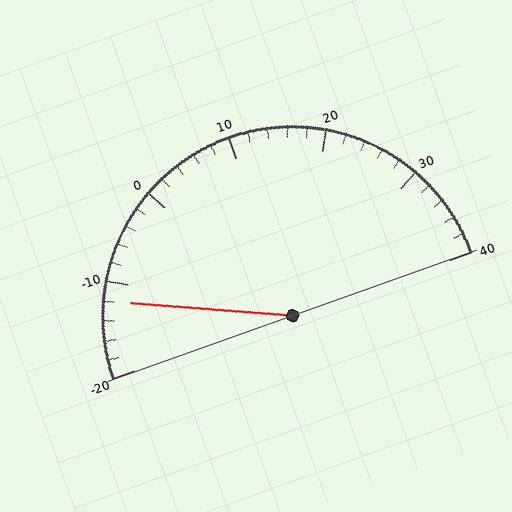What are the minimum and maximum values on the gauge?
The gauge ranges from -20 to 40.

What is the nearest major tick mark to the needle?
The nearest major tick mark is -10.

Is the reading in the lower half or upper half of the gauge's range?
The reading is in the lower half of the range (-20 to 40).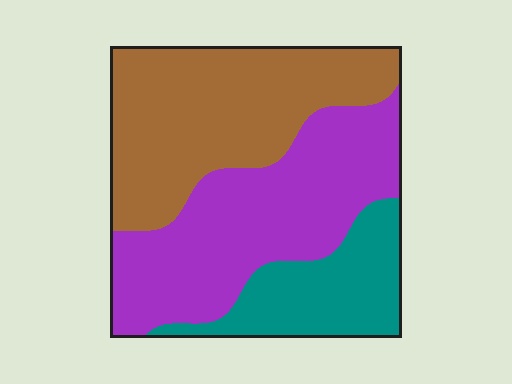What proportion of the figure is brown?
Brown covers around 40% of the figure.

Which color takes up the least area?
Teal, at roughly 20%.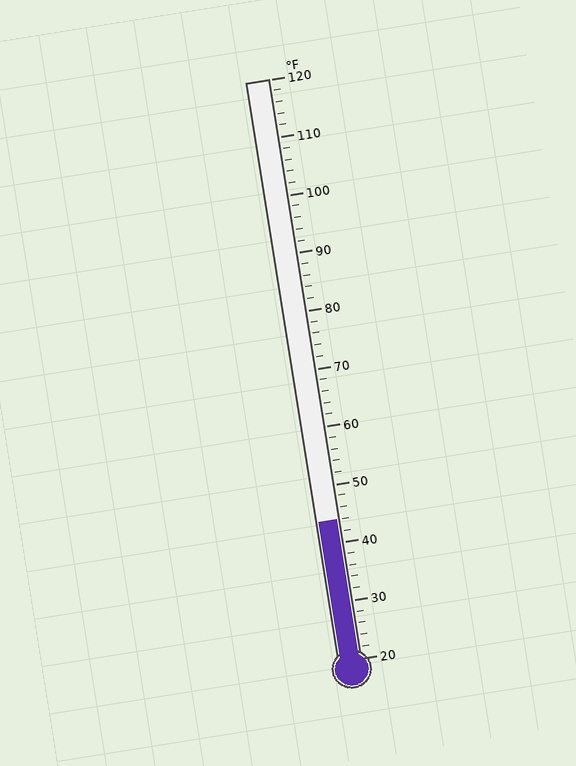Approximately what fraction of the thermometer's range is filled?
The thermometer is filled to approximately 25% of its range.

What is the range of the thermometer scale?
The thermometer scale ranges from 20°F to 120°F.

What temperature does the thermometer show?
The thermometer shows approximately 44°F.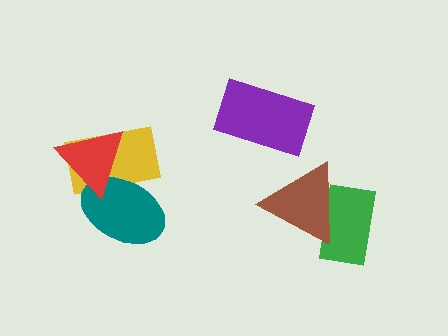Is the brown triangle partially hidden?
No, no other shape covers it.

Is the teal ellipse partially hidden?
Yes, it is partially covered by another shape.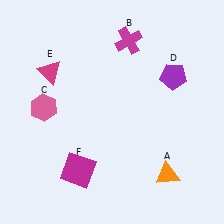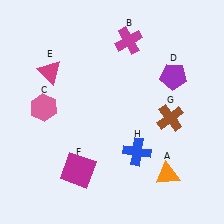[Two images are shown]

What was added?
A brown cross (G), a blue cross (H) were added in Image 2.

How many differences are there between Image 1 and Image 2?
There are 2 differences between the two images.